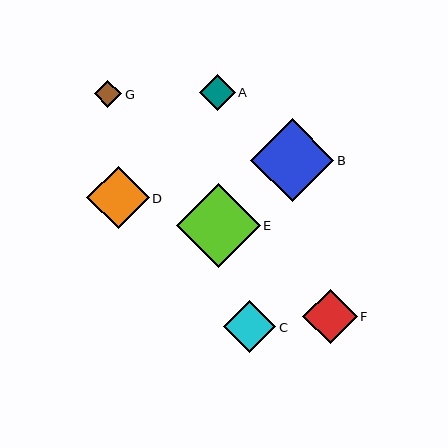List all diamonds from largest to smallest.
From largest to smallest: E, B, D, F, C, A, G.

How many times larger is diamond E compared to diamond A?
Diamond E is approximately 2.3 times the size of diamond A.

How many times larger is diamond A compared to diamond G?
Diamond A is approximately 1.3 times the size of diamond G.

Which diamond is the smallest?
Diamond G is the smallest with a size of approximately 28 pixels.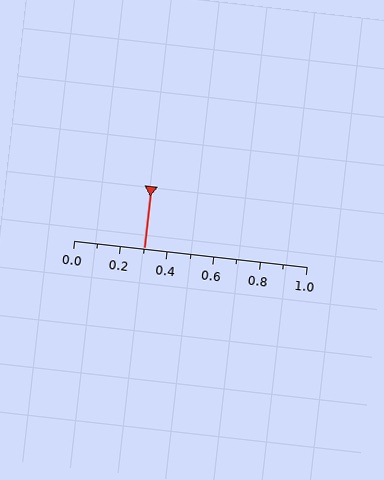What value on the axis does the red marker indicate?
The marker indicates approximately 0.3.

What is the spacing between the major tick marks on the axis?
The major ticks are spaced 0.2 apart.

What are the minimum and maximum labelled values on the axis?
The axis runs from 0.0 to 1.0.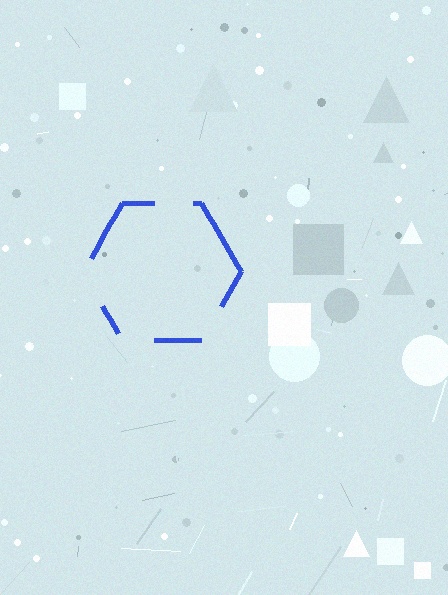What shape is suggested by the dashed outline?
The dashed outline suggests a hexagon.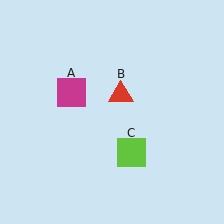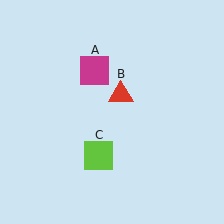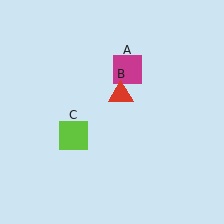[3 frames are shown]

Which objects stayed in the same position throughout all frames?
Red triangle (object B) remained stationary.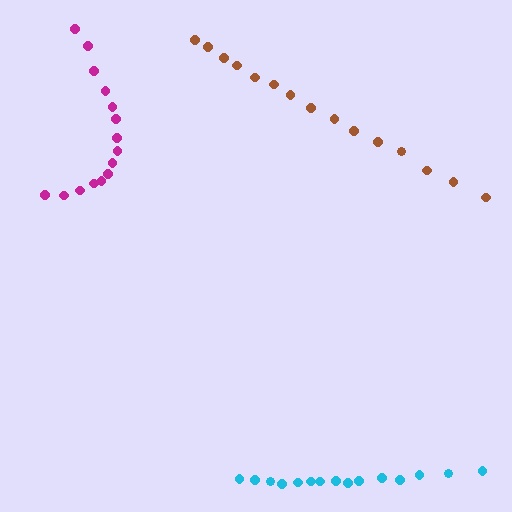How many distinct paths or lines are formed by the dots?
There are 3 distinct paths.